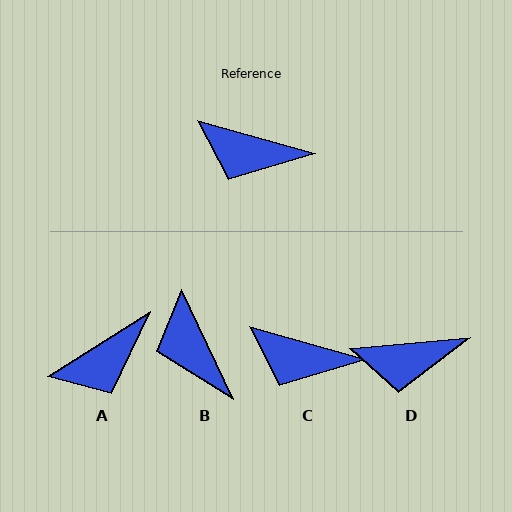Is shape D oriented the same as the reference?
No, it is off by about 20 degrees.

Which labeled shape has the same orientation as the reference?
C.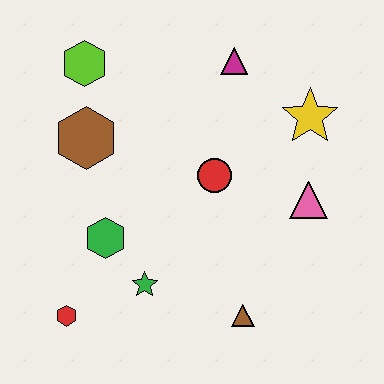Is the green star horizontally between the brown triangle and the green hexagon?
Yes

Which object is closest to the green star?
The green hexagon is closest to the green star.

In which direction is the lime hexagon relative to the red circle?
The lime hexagon is to the left of the red circle.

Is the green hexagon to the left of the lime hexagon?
No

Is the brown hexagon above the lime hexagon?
No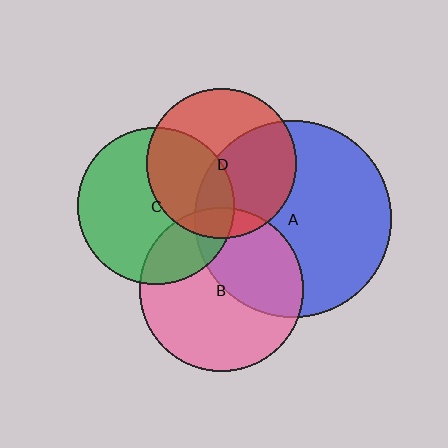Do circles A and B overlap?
Yes.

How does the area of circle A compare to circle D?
Approximately 1.7 times.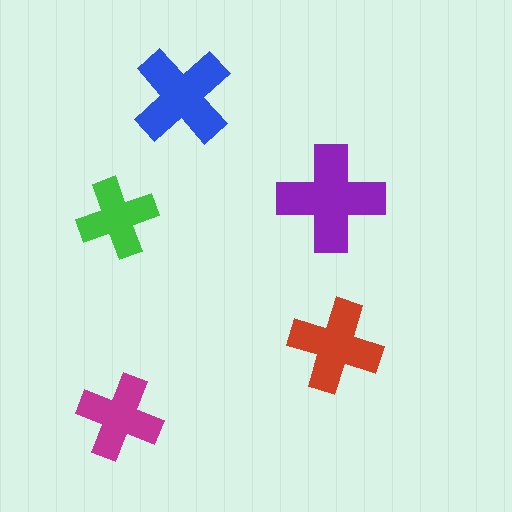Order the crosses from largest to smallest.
the purple one, the blue one, the red one, the magenta one, the green one.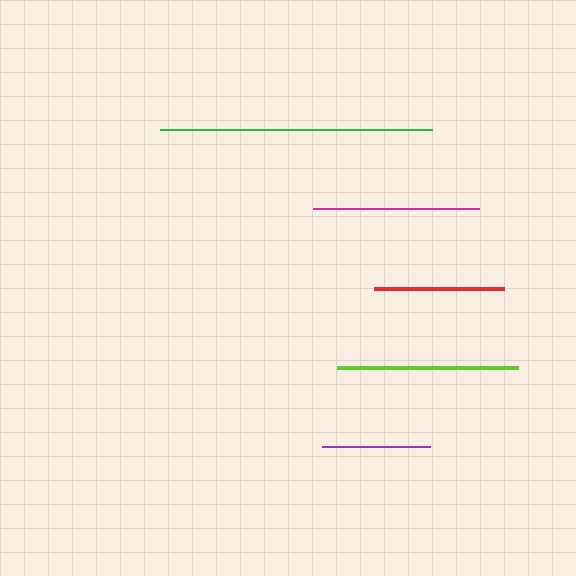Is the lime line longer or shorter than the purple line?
The lime line is longer than the purple line.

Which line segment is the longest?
The green line is the longest at approximately 271 pixels.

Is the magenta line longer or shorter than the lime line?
The lime line is longer than the magenta line.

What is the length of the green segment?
The green segment is approximately 271 pixels long.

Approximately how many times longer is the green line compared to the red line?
The green line is approximately 2.1 times the length of the red line.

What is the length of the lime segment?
The lime segment is approximately 181 pixels long.